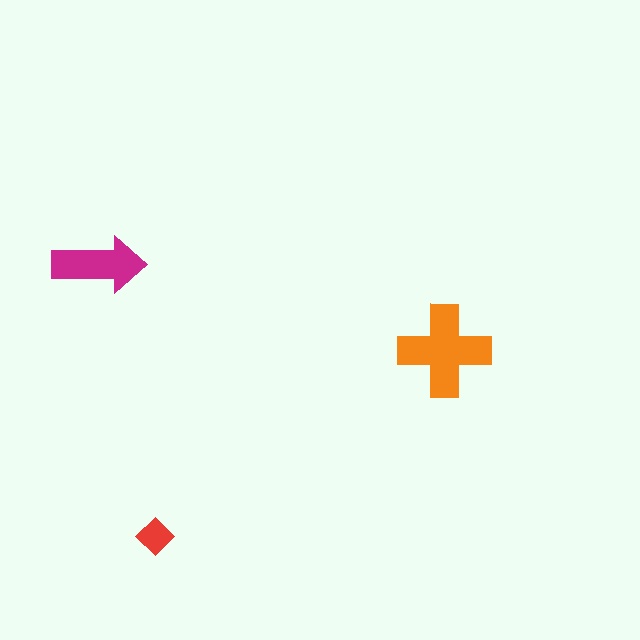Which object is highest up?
The magenta arrow is topmost.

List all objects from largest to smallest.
The orange cross, the magenta arrow, the red diamond.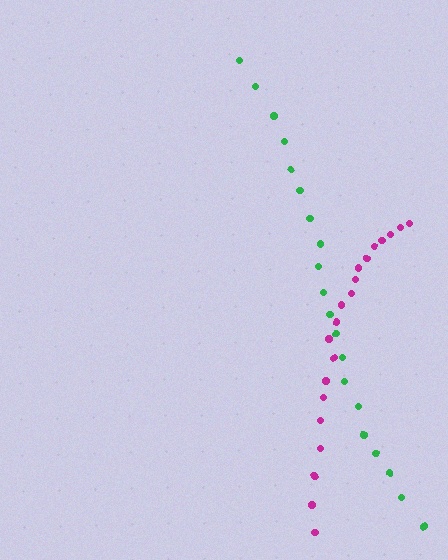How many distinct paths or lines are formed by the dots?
There are 2 distinct paths.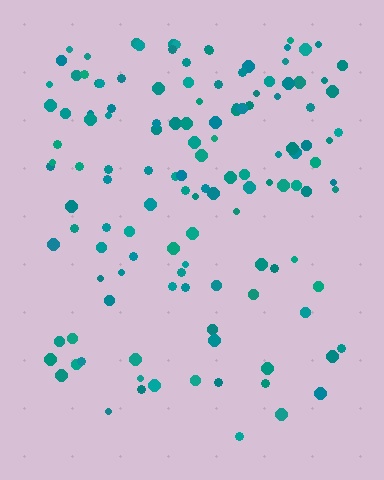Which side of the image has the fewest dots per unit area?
The bottom.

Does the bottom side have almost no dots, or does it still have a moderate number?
Still a moderate number, just noticeably fewer than the top.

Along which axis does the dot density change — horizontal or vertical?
Vertical.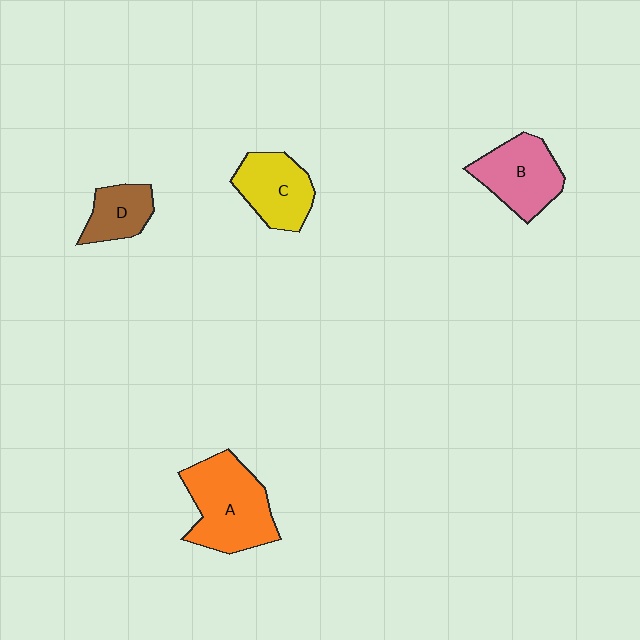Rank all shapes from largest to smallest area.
From largest to smallest: A (orange), B (pink), C (yellow), D (brown).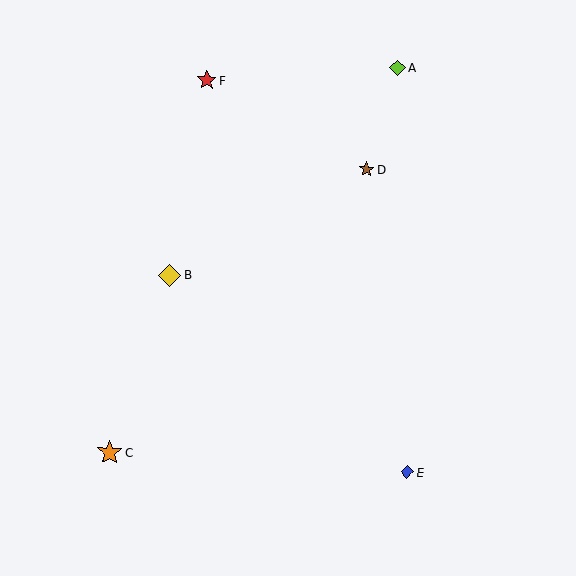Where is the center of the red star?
The center of the red star is at (207, 80).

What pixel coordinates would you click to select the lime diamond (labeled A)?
Click at (398, 68) to select the lime diamond A.